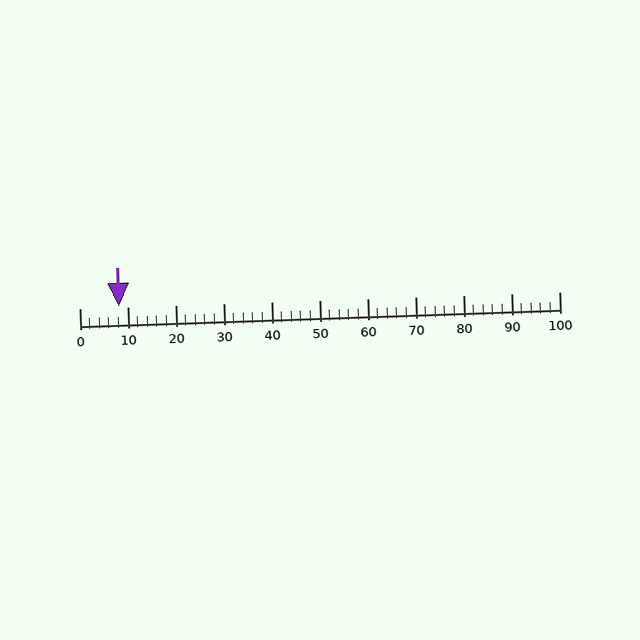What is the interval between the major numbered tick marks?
The major tick marks are spaced 10 units apart.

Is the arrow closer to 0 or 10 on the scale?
The arrow is closer to 10.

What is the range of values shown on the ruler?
The ruler shows values from 0 to 100.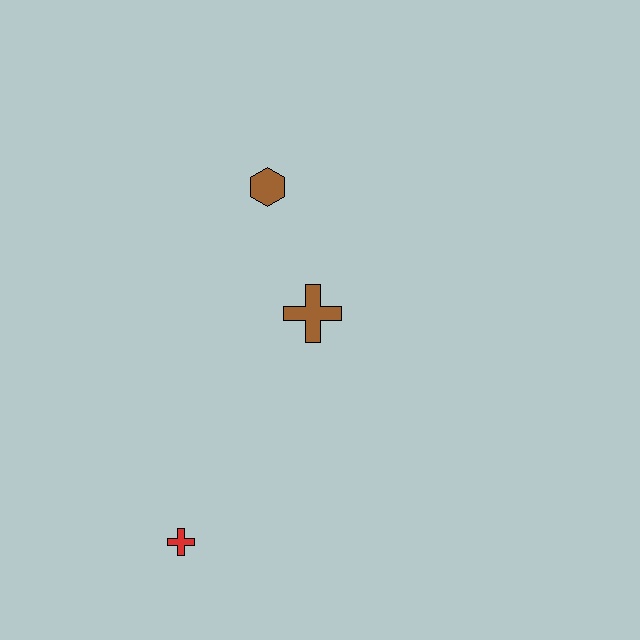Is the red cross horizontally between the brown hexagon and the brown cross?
No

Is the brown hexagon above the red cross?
Yes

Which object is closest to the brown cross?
The brown hexagon is closest to the brown cross.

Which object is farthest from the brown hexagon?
The red cross is farthest from the brown hexagon.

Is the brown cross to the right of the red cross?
Yes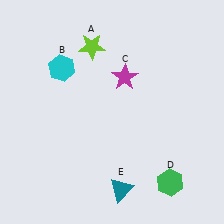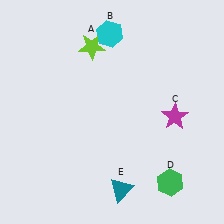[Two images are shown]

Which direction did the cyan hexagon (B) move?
The cyan hexagon (B) moved right.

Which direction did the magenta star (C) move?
The magenta star (C) moved right.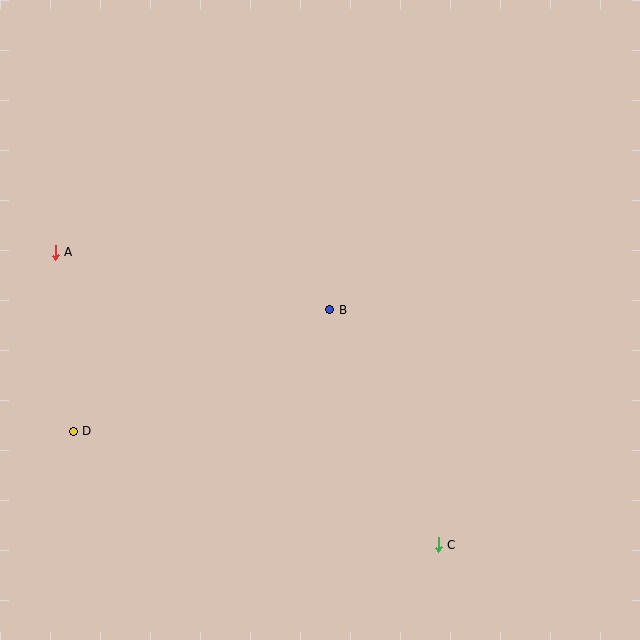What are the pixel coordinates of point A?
Point A is at (55, 252).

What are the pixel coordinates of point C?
Point C is at (438, 545).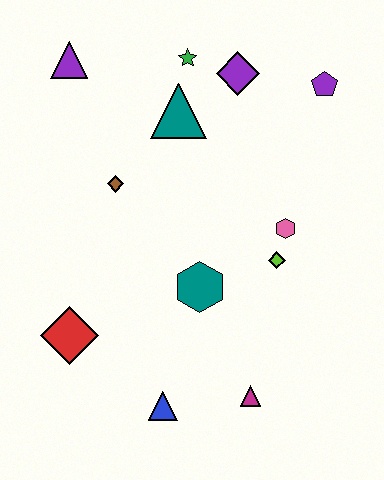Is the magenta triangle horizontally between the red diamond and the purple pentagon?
Yes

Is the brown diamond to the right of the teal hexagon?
No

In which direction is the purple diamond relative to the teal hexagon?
The purple diamond is above the teal hexagon.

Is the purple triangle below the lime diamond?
No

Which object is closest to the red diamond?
The blue triangle is closest to the red diamond.